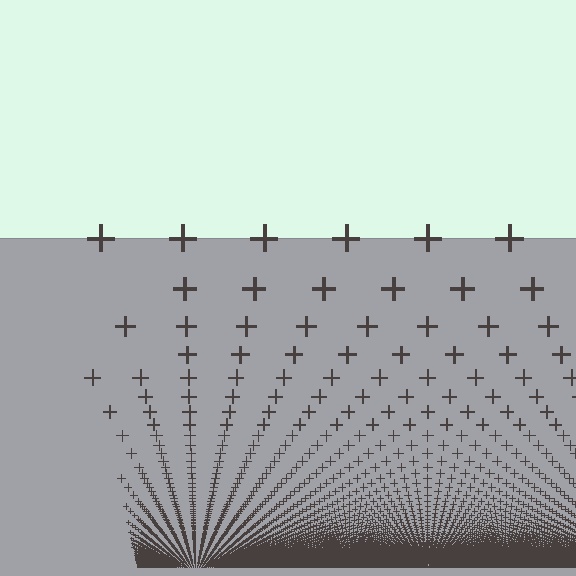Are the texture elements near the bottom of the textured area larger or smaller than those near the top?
Smaller. The gradient is inverted — elements near the bottom are smaller and denser.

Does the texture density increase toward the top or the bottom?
Density increases toward the bottom.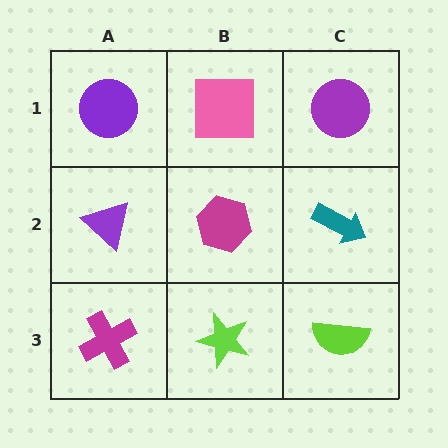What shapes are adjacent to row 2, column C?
A purple circle (row 1, column C), a lime semicircle (row 3, column C), a magenta hexagon (row 2, column B).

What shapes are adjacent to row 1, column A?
A purple triangle (row 2, column A), a pink square (row 1, column B).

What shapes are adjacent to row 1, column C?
A teal arrow (row 2, column C), a pink square (row 1, column B).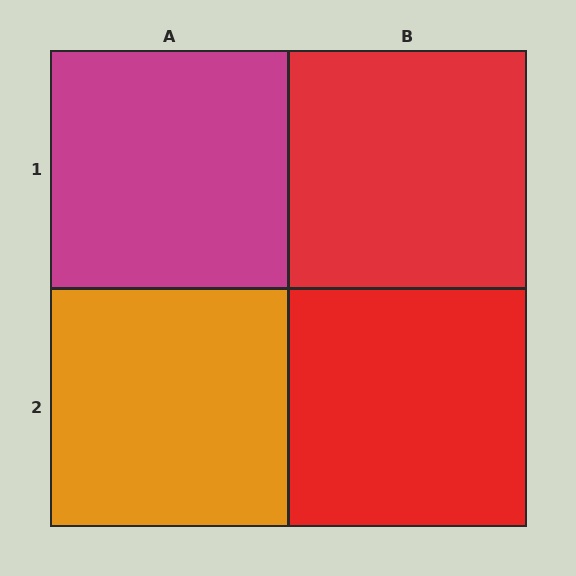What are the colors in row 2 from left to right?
Orange, red.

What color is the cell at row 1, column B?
Red.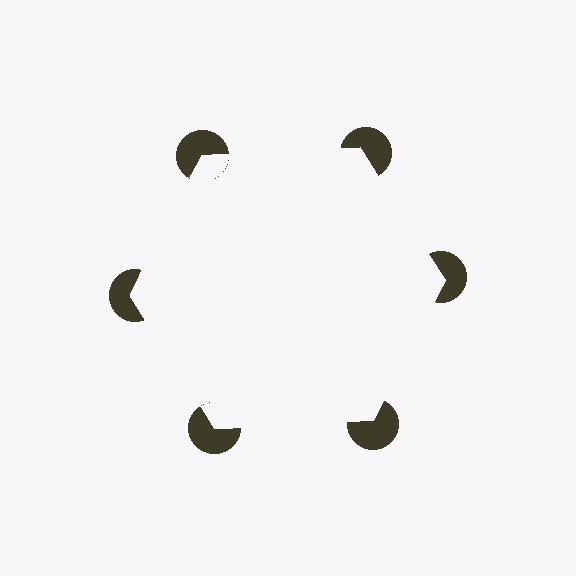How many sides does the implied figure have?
6 sides.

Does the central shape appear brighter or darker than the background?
It typically appears slightly brighter than the background, even though no actual brightness change is drawn.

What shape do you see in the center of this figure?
An illusory hexagon — its edges are inferred from the aligned wedge cuts in the pac-man discs, not physically drawn.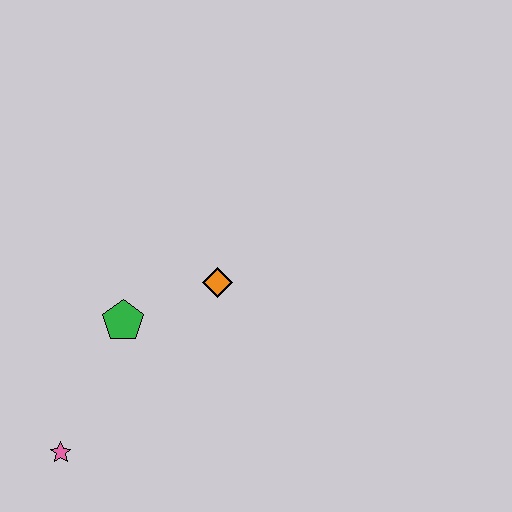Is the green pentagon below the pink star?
No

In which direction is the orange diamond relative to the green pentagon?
The orange diamond is to the right of the green pentagon.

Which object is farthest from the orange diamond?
The pink star is farthest from the orange diamond.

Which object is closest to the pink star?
The green pentagon is closest to the pink star.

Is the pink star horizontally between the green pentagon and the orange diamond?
No